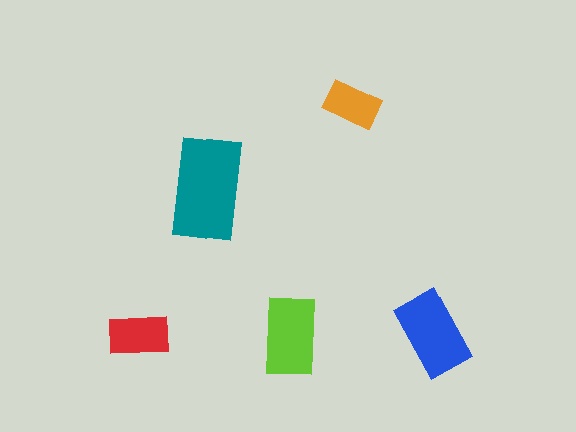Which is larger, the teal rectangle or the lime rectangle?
The teal one.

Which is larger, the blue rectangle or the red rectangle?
The blue one.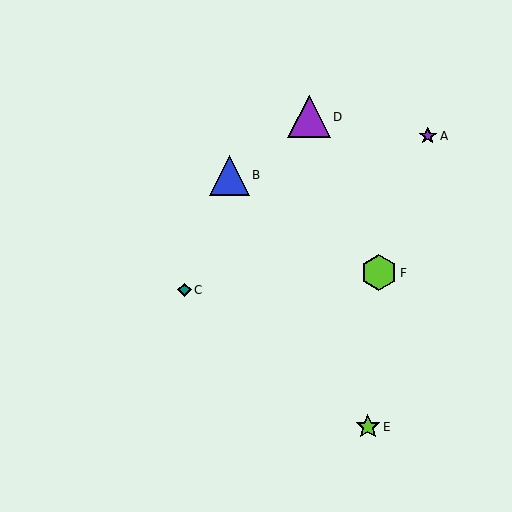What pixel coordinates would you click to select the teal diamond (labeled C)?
Click at (185, 290) to select the teal diamond C.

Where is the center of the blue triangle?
The center of the blue triangle is at (229, 175).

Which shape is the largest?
The purple triangle (labeled D) is the largest.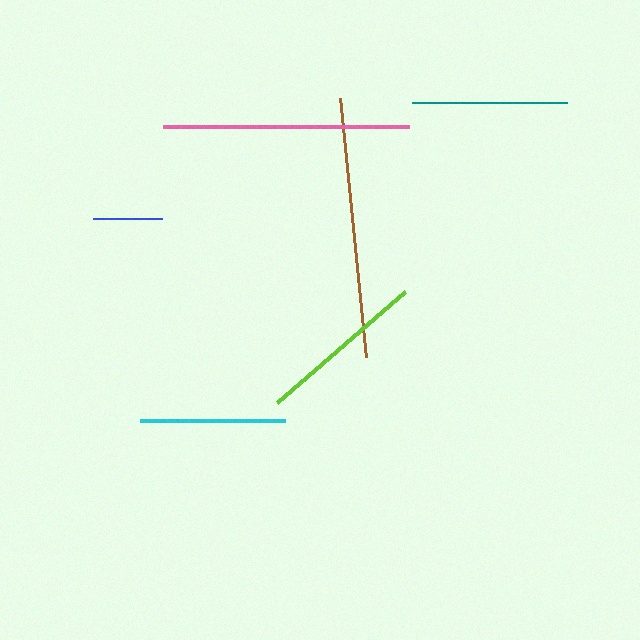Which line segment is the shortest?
The blue line is the shortest at approximately 69 pixels.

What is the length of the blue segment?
The blue segment is approximately 69 pixels long.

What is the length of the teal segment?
The teal segment is approximately 155 pixels long.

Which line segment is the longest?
The brown line is the longest at approximately 261 pixels.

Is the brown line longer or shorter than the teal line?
The brown line is longer than the teal line.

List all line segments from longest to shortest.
From longest to shortest: brown, pink, lime, teal, cyan, blue.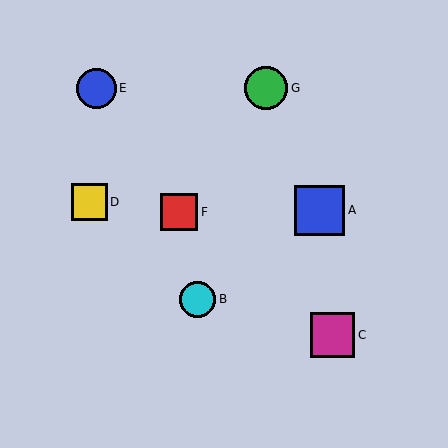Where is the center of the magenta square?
The center of the magenta square is at (333, 335).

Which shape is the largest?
The blue square (labeled A) is the largest.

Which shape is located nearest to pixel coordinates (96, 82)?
The blue circle (labeled E) at (97, 88) is nearest to that location.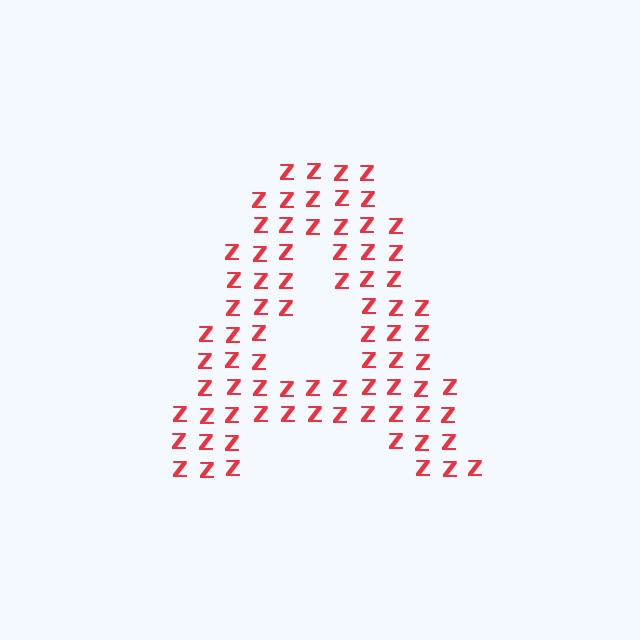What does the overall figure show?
The overall figure shows the letter A.